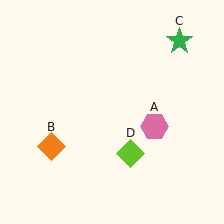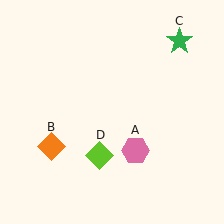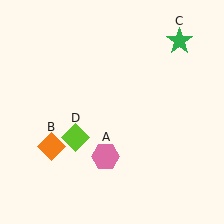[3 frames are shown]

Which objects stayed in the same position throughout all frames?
Orange diamond (object B) and green star (object C) remained stationary.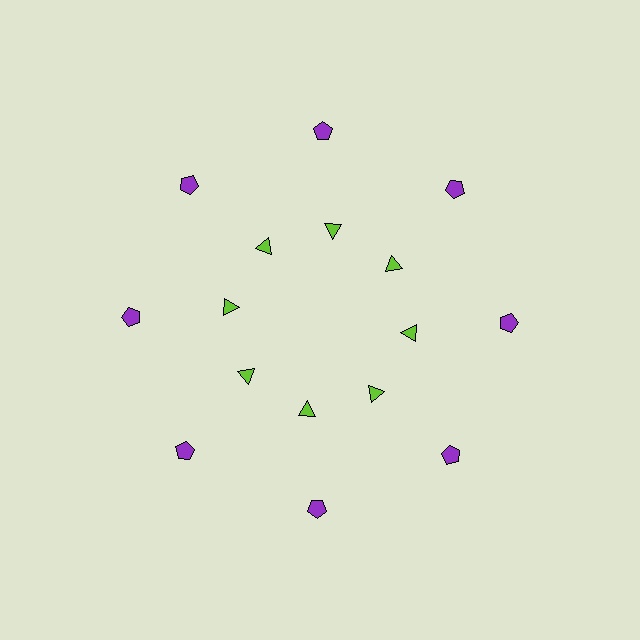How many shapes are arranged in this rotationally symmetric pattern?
There are 16 shapes, arranged in 8 groups of 2.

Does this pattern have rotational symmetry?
Yes, this pattern has 8-fold rotational symmetry. It looks the same after rotating 45 degrees around the center.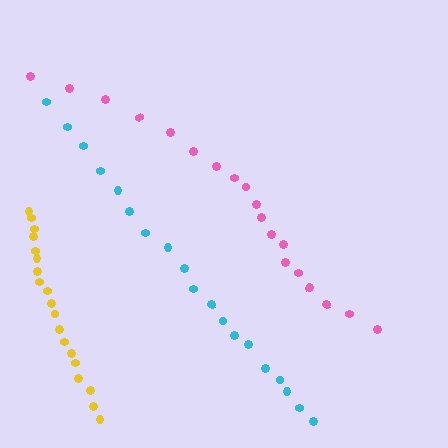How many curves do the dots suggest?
There are 3 distinct paths.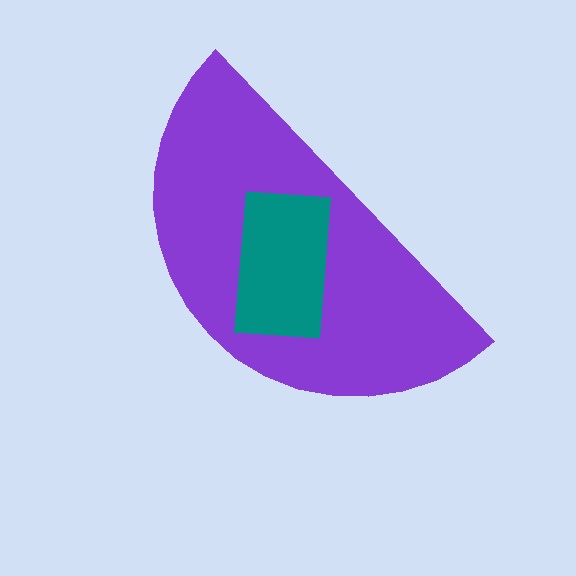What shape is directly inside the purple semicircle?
The teal rectangle.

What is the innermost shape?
The teal rectangle.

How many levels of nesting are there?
2.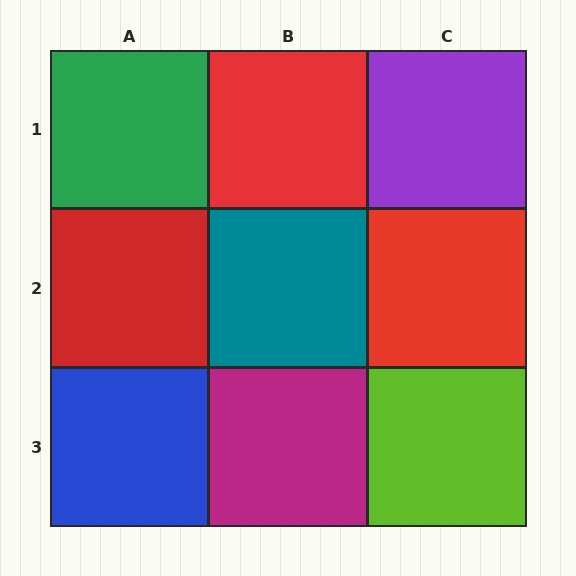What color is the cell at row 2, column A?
Red.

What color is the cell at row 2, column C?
Red.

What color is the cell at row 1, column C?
Purple.